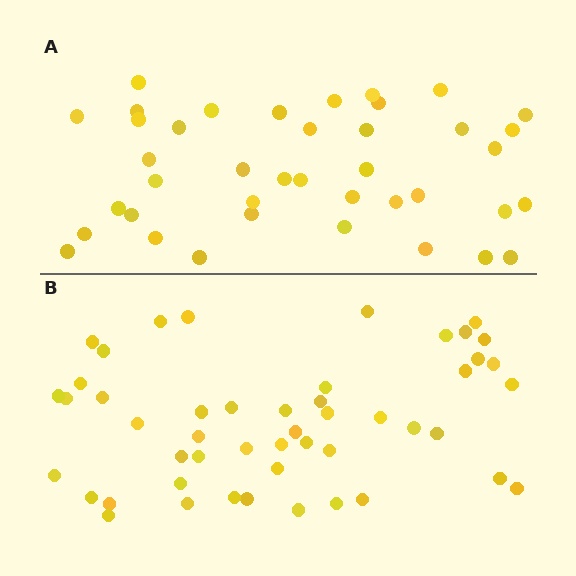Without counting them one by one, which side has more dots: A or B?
Region B (the bottom region) has more dots.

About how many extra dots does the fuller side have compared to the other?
Region B has roughly 8 or so more dots than region A.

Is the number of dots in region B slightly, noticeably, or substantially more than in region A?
Region B has only slightly more — the two regions are fairly close. The ratio is roughly 1.2 to 1.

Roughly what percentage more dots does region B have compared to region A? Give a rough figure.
About 20% more.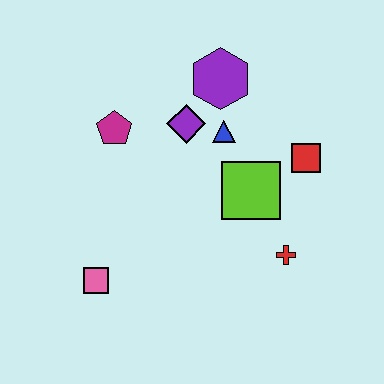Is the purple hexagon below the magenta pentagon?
No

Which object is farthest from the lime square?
The pink square is farthest from the lime square.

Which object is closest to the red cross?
The lime square is closest to the red cross.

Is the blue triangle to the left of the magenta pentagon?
No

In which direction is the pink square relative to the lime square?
The pink square is to the left of the lime square.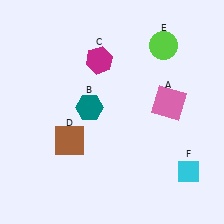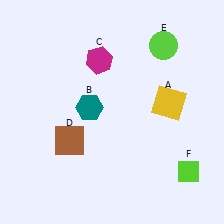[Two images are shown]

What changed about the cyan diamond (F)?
In Image 1, F is cyan. In Image 2, it changed to lime.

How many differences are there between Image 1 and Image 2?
There are 2 differences between the two images.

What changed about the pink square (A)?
In Image 1, A is pink. In Image 2, it changed to yellow.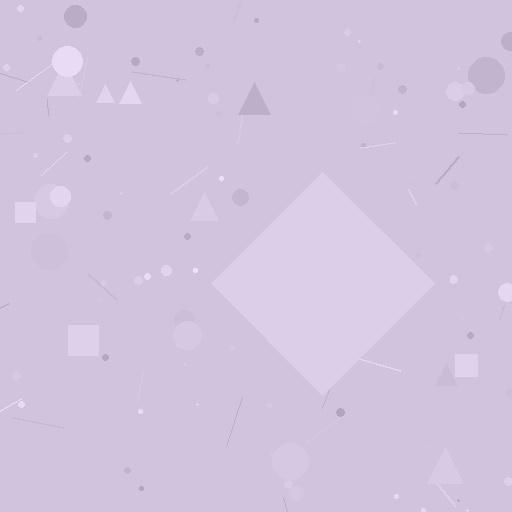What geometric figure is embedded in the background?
A diamond is embedded in the background.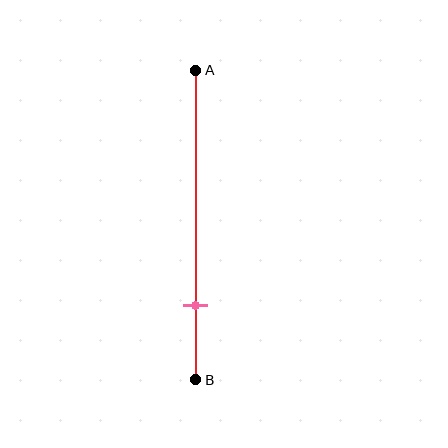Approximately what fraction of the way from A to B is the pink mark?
The pink mark is approximately 75% of the way from A to B.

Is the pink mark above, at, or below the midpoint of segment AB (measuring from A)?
The pink mark is below the midpoint of segment AB.